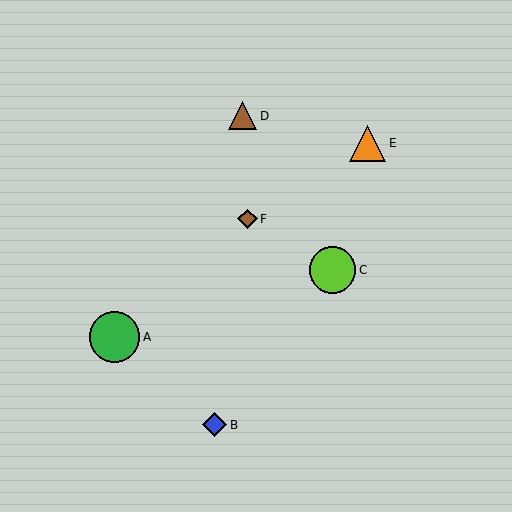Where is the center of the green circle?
The center of the green circle is at (115, 337).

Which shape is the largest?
The green circle (labeled A) is the largest.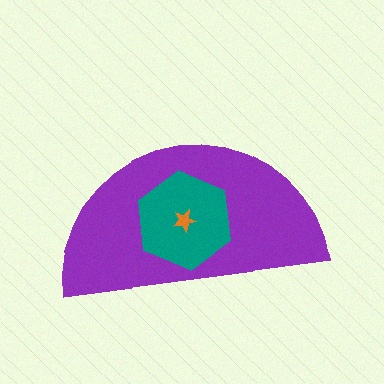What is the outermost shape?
The purple semicircle.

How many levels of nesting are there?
3.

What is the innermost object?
The orange star.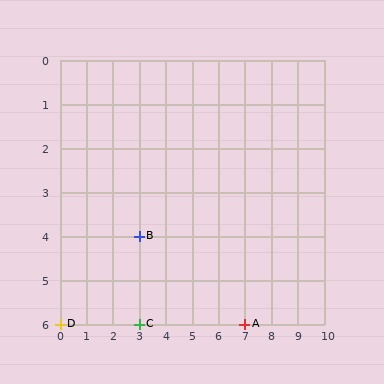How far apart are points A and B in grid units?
Points A and B are 4 columns and 2 rows apart (about 4.5 grid units diagonally).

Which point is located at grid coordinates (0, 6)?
Point D is at (0, 6).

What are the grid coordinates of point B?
Point B is at grid coordinates (3, 4).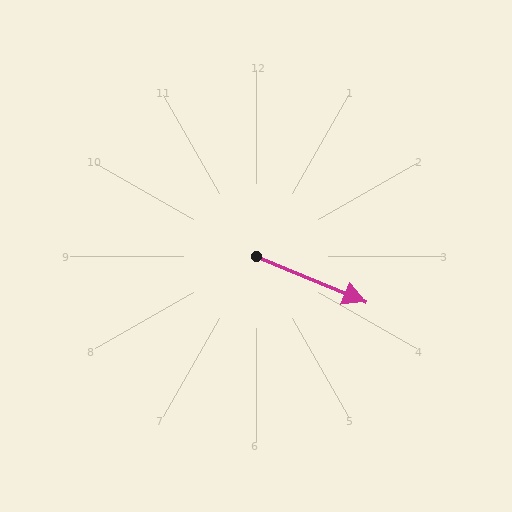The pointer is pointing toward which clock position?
Roughly 4 o'clock.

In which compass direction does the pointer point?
Southeast.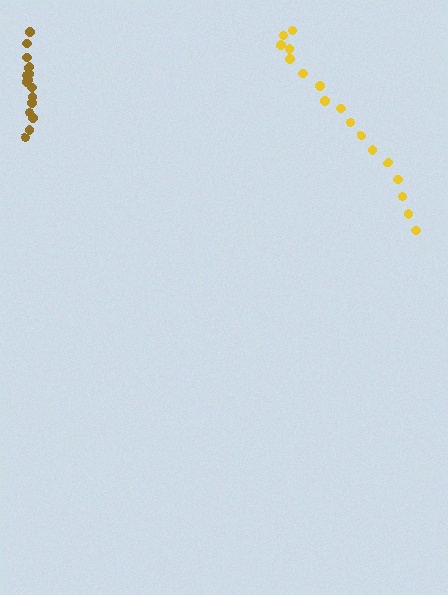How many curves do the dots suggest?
There are 2 distinct paths.